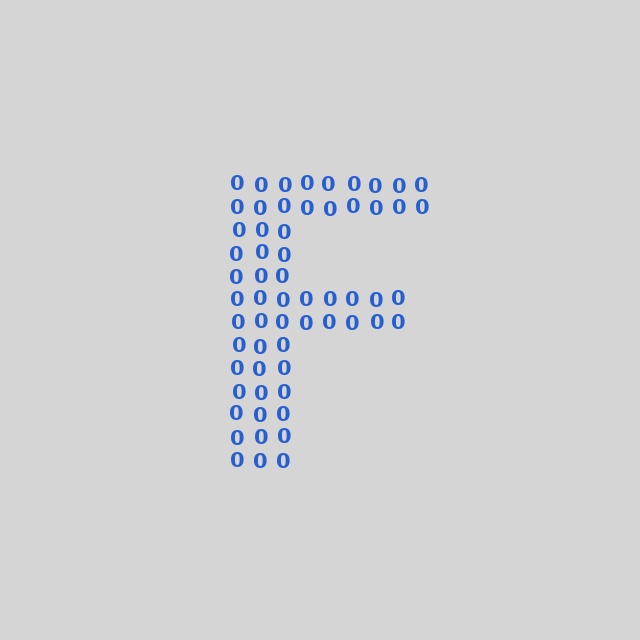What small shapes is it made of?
It is made of small digit 0's.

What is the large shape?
The large shape is the letter F.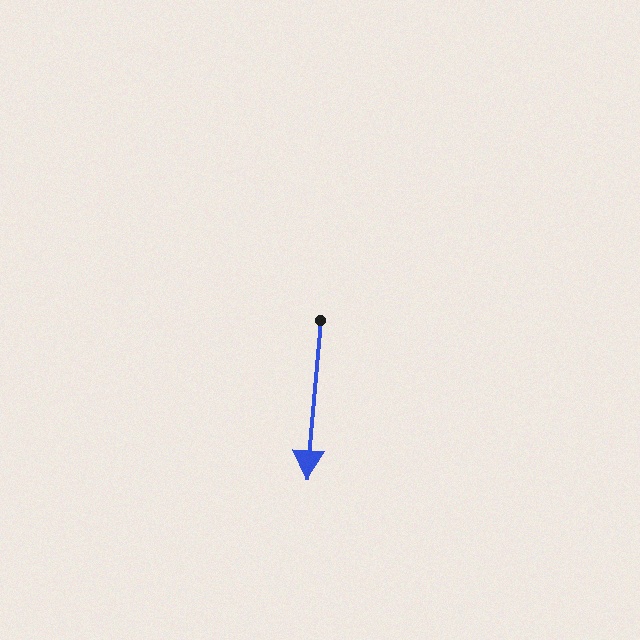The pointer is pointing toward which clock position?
Roughly 6 o'clock.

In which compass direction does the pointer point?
South.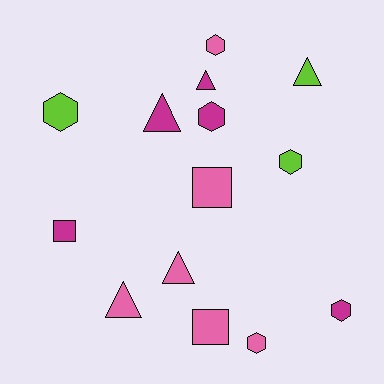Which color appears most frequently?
Pink, with 6 objects.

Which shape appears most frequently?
Hexagon, with 6 objects.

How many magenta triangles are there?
There are 2 magenta triangles.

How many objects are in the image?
There are 14 objects.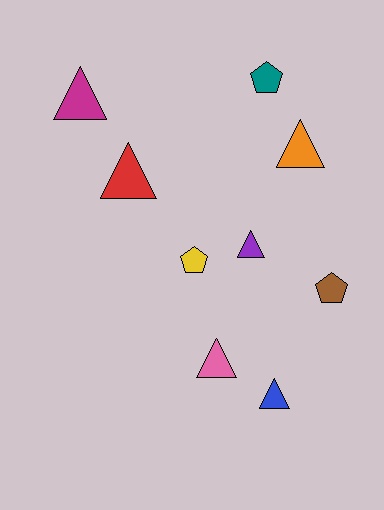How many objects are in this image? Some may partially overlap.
There are 9 objects.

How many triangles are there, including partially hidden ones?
There are 6 triangles.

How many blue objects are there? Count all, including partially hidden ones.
There is 1 blue object.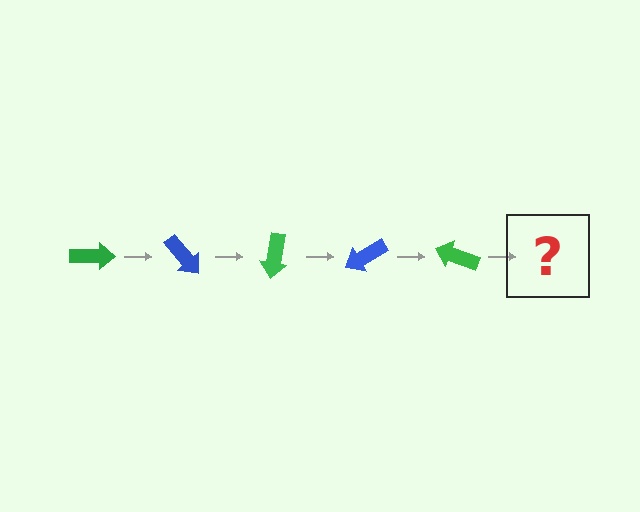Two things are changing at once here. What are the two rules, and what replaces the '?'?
The two rules are that it rotates 50 degrees each step and the color cycles through green and blue. The '?' should be a blue arrow, rotated 250 degrees from the start.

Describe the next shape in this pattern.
It should be a blue arrow, rotated 250 degrees from the start.